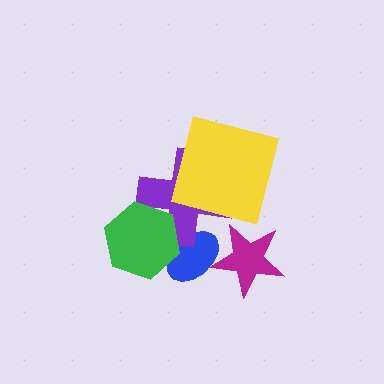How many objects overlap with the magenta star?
1 object overlaps with the magenta star.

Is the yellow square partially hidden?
No, no other shape covers it.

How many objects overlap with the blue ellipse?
3 objects overlap with the blue ellipse.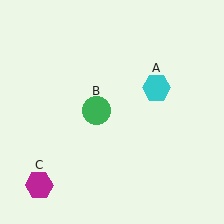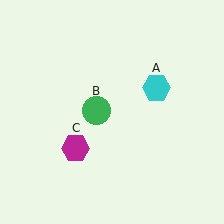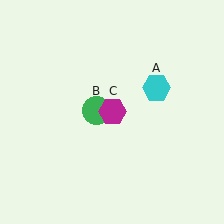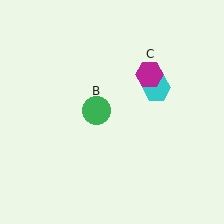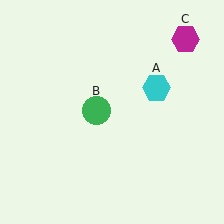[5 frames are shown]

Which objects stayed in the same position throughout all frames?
Cyan hexagon (object A) and green circle (object B) remained stationary.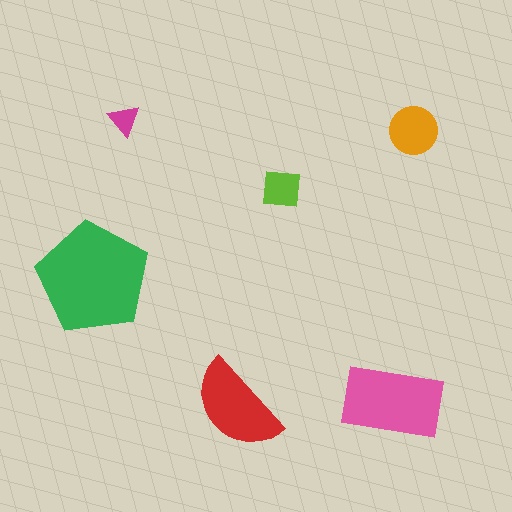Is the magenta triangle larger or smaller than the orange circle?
Smaller.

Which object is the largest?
The green pentagon.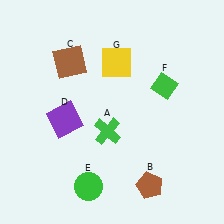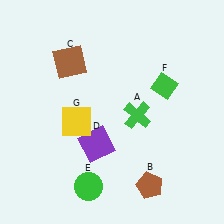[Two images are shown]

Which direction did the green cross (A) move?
The green cross (A) moved right.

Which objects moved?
The objects that moved are: the green cross (A), the purple square (D), the yellow square (G).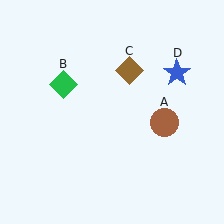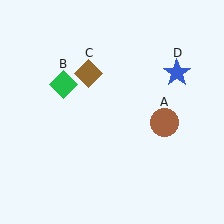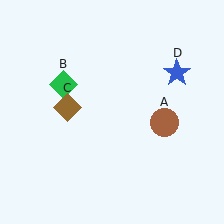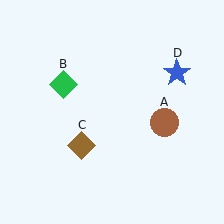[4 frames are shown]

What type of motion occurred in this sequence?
The brown diamond (object C) rotated counterclockwise around the center of the scene.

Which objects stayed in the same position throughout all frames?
Brown circle (object A) and green diamond (object B) and blue star (object D) remained stationary.